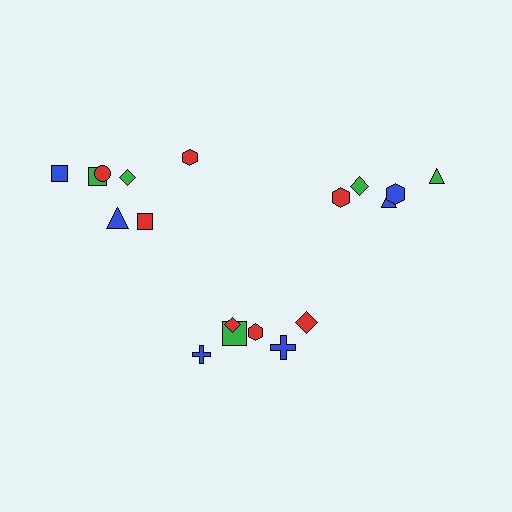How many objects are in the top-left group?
There are 7 objects.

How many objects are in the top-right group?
There are 5 objects.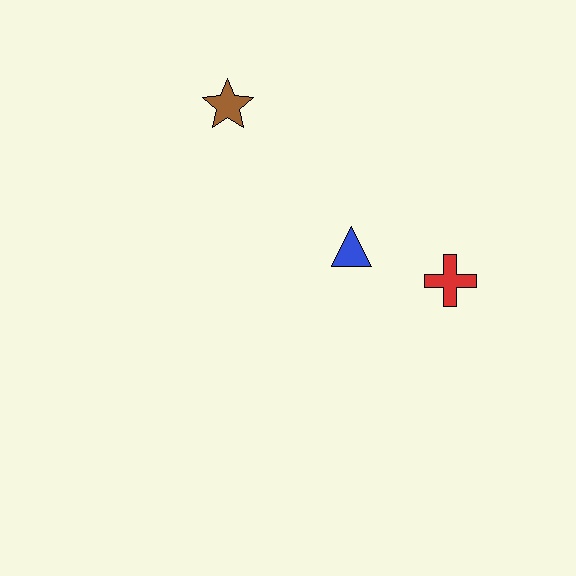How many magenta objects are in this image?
There are no magenta objects.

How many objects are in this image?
There are 3 objects.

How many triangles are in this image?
There is 1 triangle.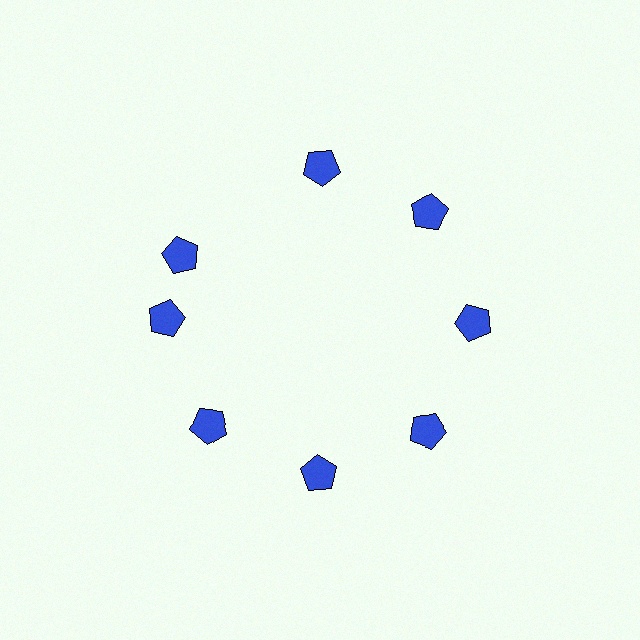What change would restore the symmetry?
The symmetry would be restored by rotating it back into even spacing with its neighbors so that all 8 pentagons sit at equal angles and equal distance from the center.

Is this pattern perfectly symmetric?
No. The 8 blue pentagons are arranged in a ring, but one element near the 10 o'clock position is rotated out of alignment along the ring, breaking the 8-fold rotational symmetry.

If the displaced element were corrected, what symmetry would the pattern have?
It would have 8-fold rotational symmetry — the pattern would map onto itself every 45 degrees.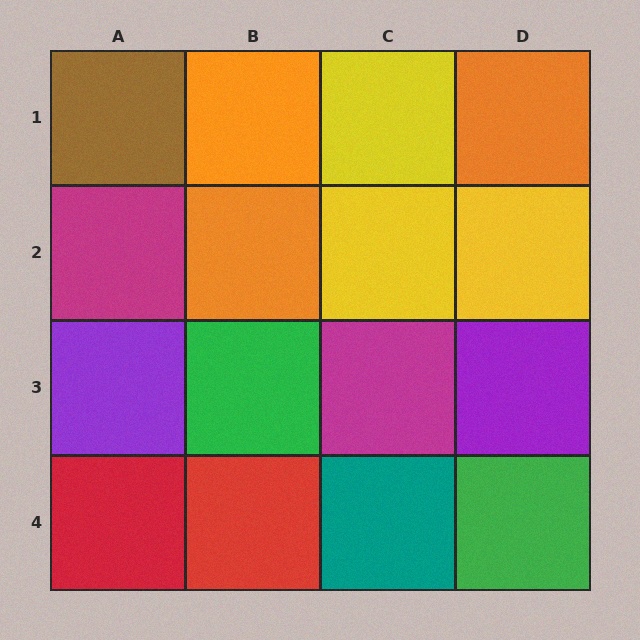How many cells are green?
2 cells are green.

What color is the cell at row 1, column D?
Orange.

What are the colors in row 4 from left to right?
Red, red, teal, green.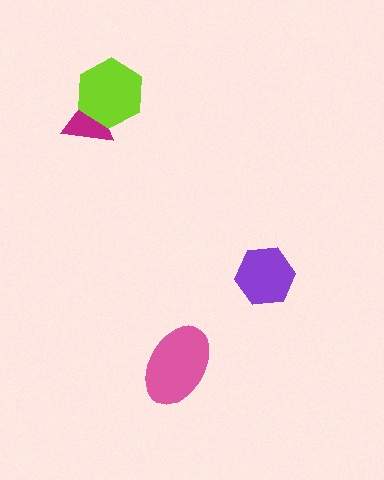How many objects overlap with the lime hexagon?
1 object overlaps with the lime hexagon.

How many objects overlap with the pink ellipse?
0 objects overlap with the pink ellipse.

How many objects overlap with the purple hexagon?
0 objects overlap with the purple hexagon.